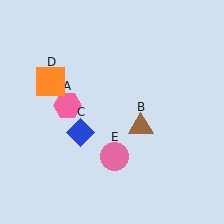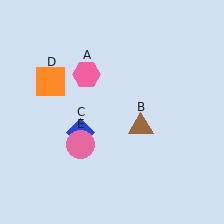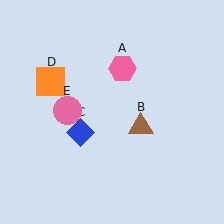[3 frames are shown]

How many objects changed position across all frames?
2 objects changed position: pink hexagon (object A), pink circle (object E).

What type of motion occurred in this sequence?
The pink hexagon (object A), pink circle (object E) rotated clockwise around the center of the scene.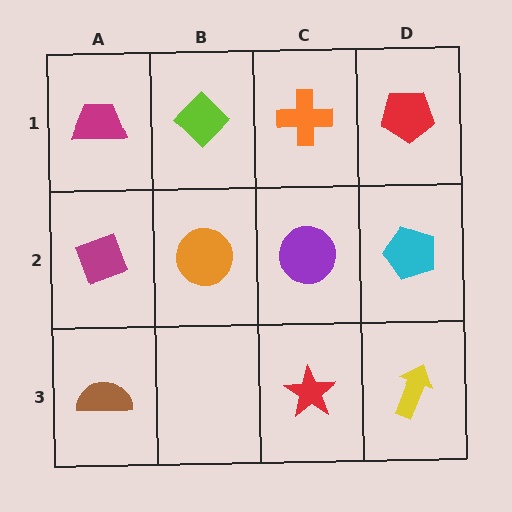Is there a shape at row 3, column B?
No, that cell is empty.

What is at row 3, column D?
A yellow arrow.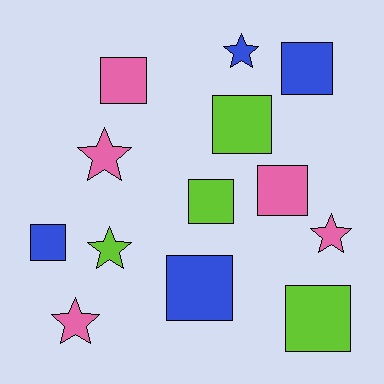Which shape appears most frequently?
Square, with 8 objects.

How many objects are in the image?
There are 13 objects.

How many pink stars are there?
There are 3 pink stars.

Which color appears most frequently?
Pink, with 5 objects.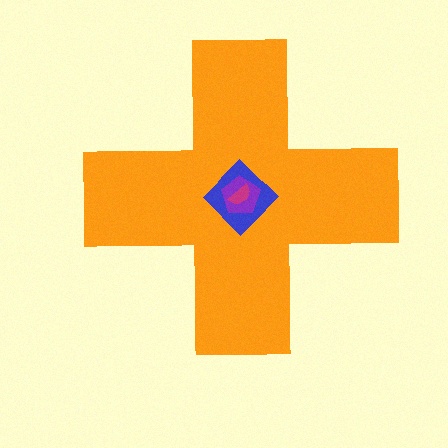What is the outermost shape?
The orange cross.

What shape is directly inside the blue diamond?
The purple pentagon.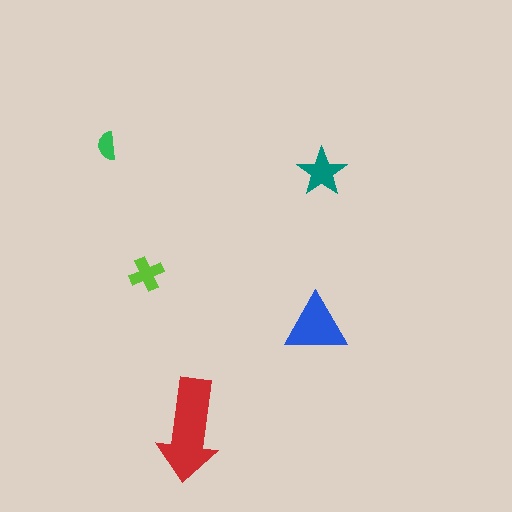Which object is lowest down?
The red arrow is bottommost.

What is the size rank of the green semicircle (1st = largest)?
5th.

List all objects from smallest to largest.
The green semicircle, the lime cross, the teal star, the blue triangle, the red arrow.